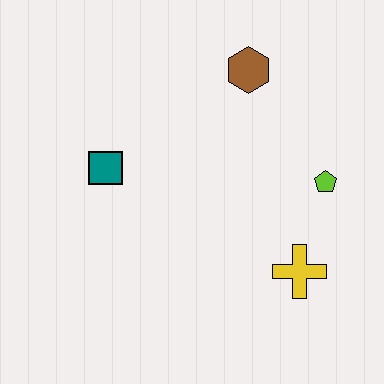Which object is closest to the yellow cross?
The lime pentagon is closest to the yellow cross.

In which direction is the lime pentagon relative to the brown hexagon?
The lime pentagon is below the brown hexagon.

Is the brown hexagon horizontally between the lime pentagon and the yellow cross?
No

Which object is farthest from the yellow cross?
The teal square is farthest from the yellow cross.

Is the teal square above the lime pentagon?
Yes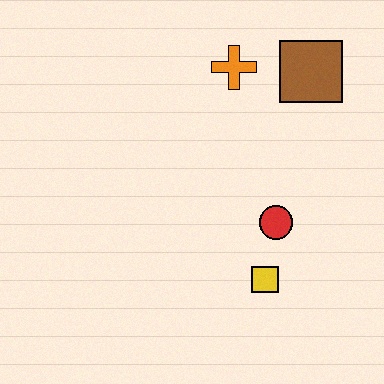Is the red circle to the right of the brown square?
No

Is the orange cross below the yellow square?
No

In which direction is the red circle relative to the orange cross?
The red circle is below the orange cross.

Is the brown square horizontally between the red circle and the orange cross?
No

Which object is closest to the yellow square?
The red circle is closest to the yellow square.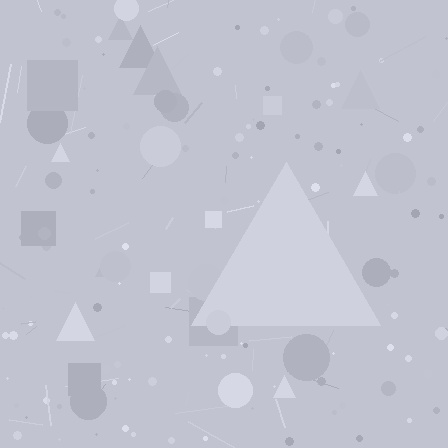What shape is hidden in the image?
A triangle is hidden in the image.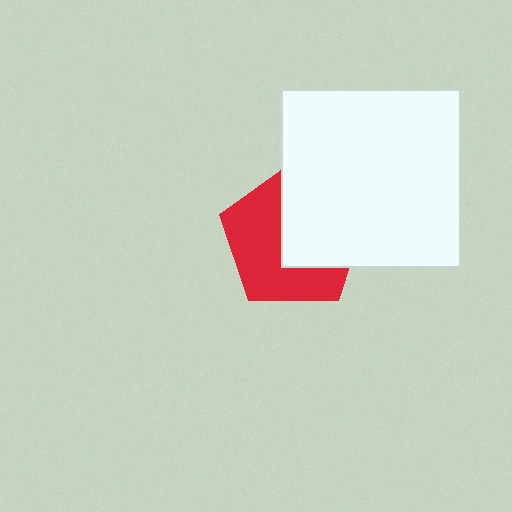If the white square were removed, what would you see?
You would see the complete red pentagon.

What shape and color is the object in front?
The object in front is a white square.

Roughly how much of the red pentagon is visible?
About half of it is visible (roughly 54%).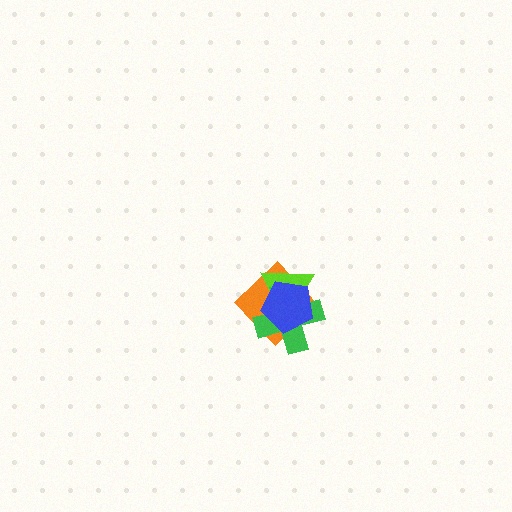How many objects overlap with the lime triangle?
3 objects overlap with the lime triangle.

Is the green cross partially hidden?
Yes, it is partially covered by another shape.